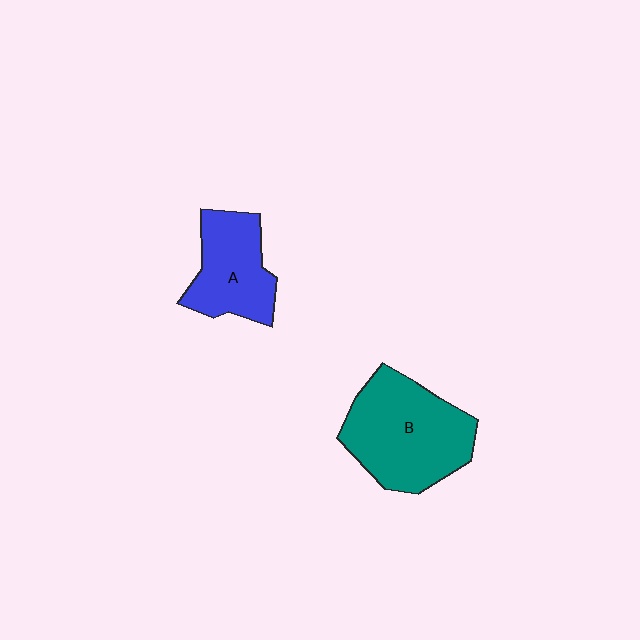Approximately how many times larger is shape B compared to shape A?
Approximately 1.5 times.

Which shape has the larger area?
Shape B (teal).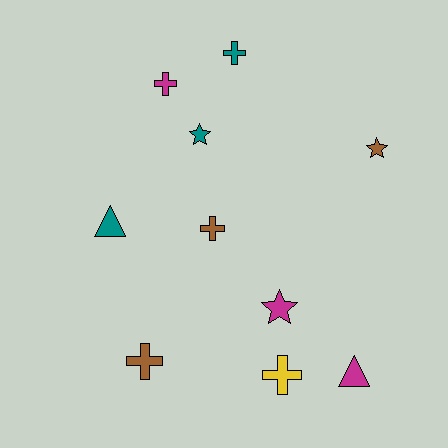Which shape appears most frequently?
Cross, with 5 objects.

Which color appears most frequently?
Magenta, with 3 objects.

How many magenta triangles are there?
There is 1 magenta triangle.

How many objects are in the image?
There are 10 objects.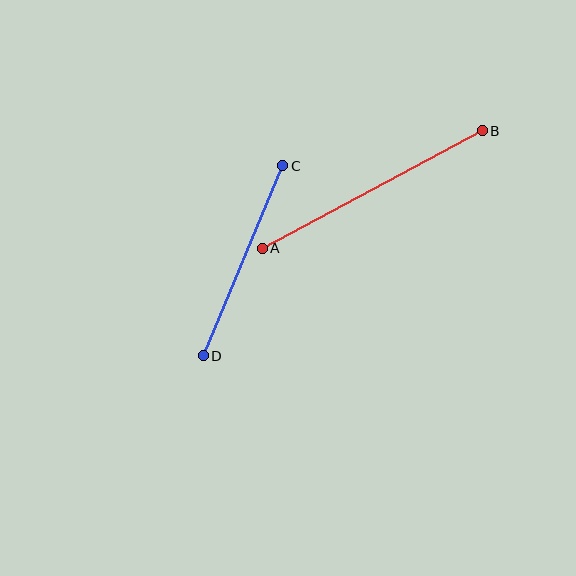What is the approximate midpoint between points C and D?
The midpoint is at approximately (243, 261) pixels.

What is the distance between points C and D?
The distance is approximately 206 pixels.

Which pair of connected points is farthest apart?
Points A and B are farthest apart.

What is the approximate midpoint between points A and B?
The midpoint is at approximately (372, 189) pixels.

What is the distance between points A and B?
The distance is approximately 249 pixels.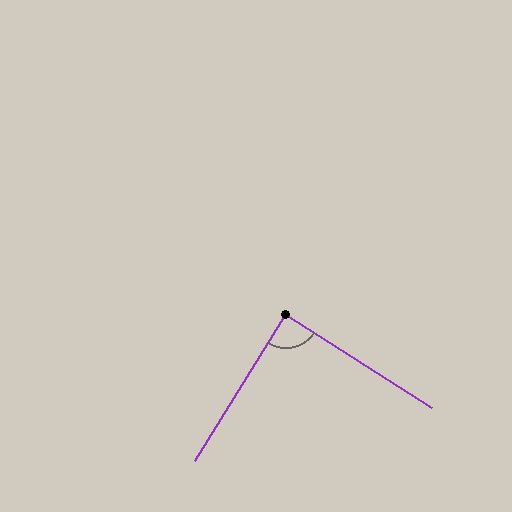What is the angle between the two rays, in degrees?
Approximately 89 degrees.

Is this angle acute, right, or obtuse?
It is approximately a right angle.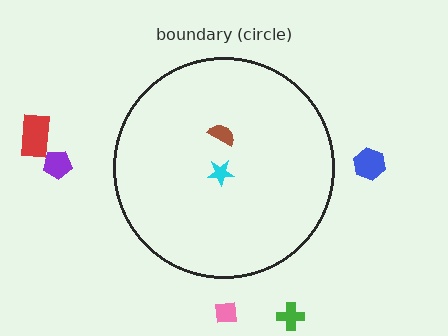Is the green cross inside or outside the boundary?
Outside.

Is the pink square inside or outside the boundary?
Outside.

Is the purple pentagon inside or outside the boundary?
Outside.